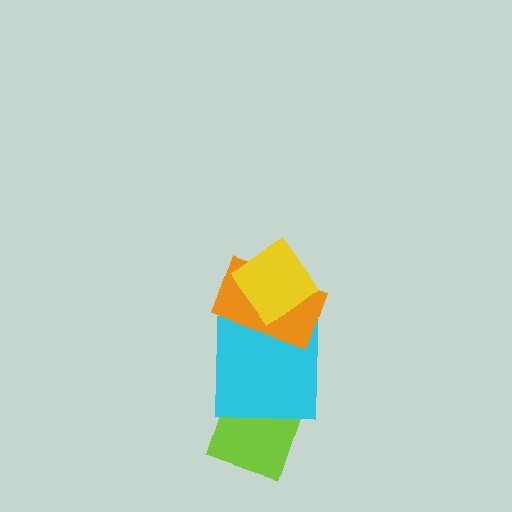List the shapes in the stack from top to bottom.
From top to bottom: the yellow diamond, the orange rectangle, the cyan square, the lime diamond.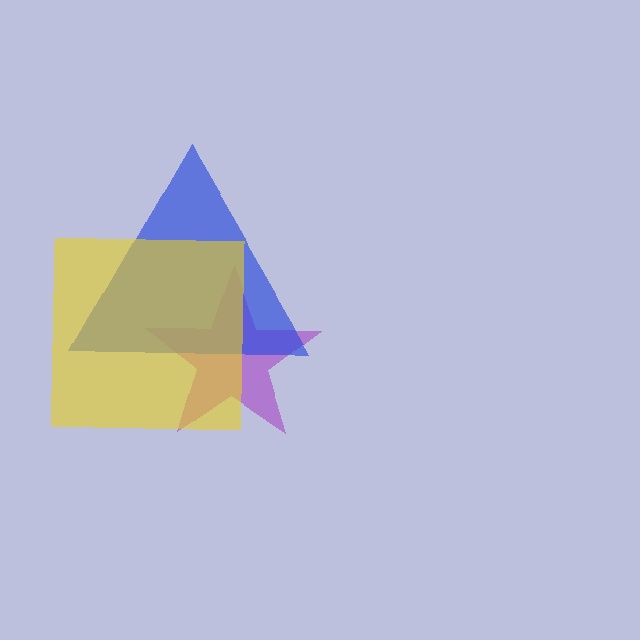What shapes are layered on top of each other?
The layered shapes are: a purple star, a blue triangle, a yellow square.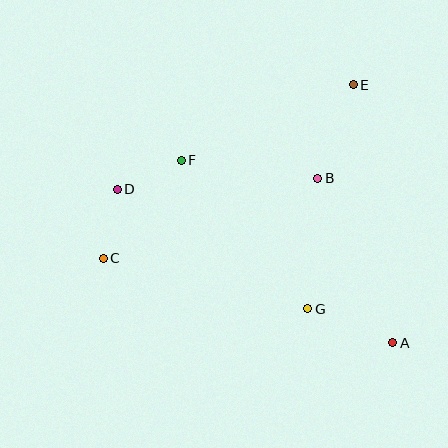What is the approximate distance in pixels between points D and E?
The distance between D and E is approximately 258 pixels.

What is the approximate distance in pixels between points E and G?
The distance between E and G is approximately 229 pixels.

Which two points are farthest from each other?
Points A and D are farthest from each other.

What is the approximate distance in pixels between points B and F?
The distance between B and F is approximately 138 pixels.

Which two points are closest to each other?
Points D and F are closest to each other.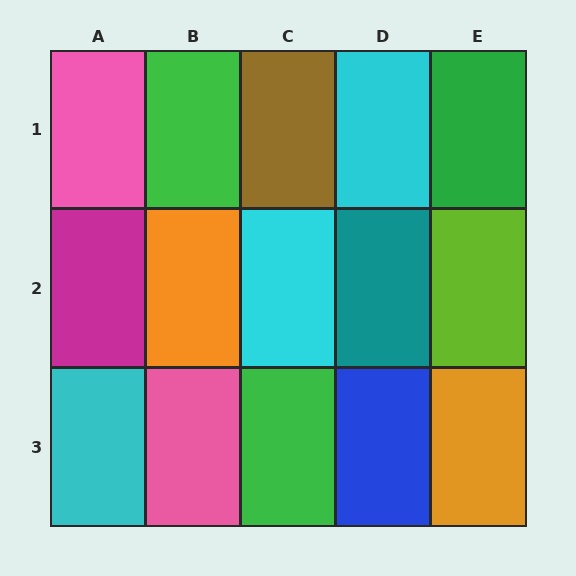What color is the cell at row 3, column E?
Orange.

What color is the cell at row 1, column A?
Pink.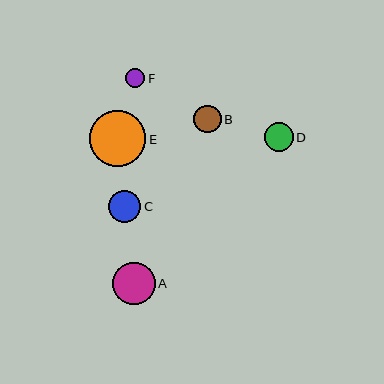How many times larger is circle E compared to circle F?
Circle E is approximately 2.9 times the size of circle F.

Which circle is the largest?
Circle E is the largest with a size of approximately 56 pixels.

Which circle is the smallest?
Circle F is the smallest with a size of approximately 19 pixels.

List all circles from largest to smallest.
From largest to smallest: E, A, C, D, B, F.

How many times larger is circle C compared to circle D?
Circle C is approximately 1.2 times the size of circle D.